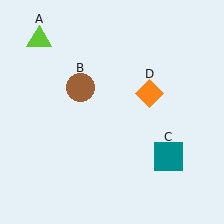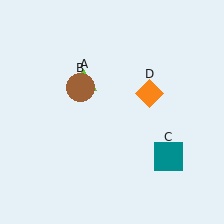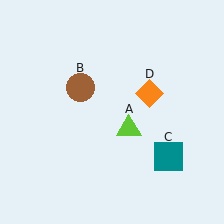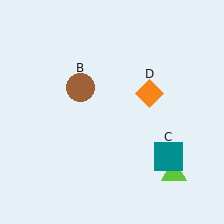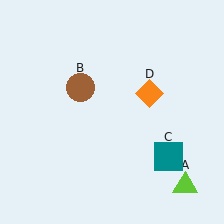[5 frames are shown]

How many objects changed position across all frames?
1 object changed position: lime triangle (object A).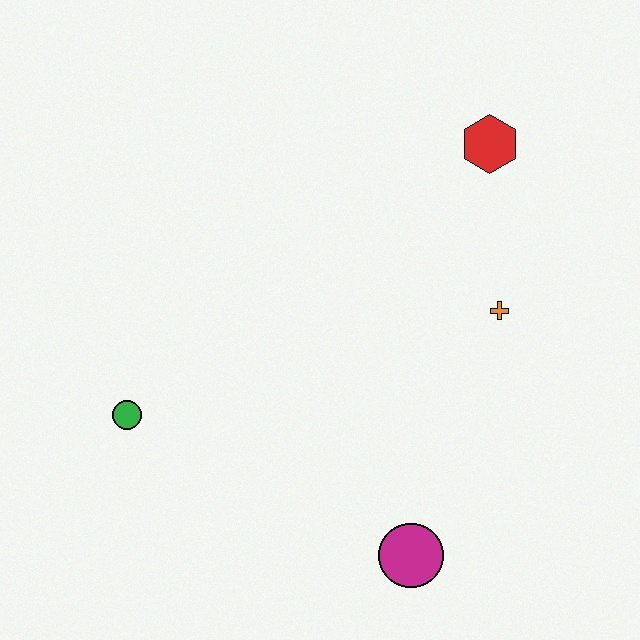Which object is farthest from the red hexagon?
The green circle is farthest from the red hexagon.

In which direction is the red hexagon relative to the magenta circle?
The red hexagon is above the magenta circle.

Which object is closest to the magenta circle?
The orange cross is closest to the magenta circle.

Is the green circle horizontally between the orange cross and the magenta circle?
No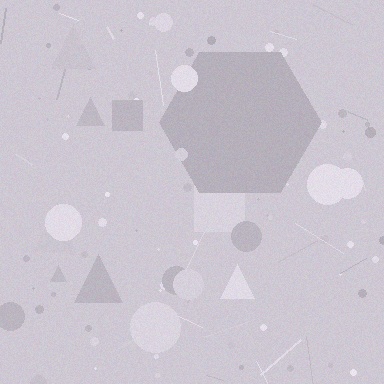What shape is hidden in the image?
A hexagon is hidden in the image.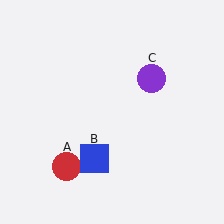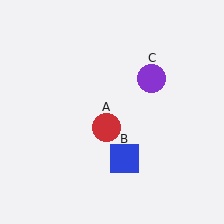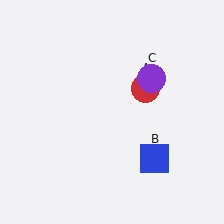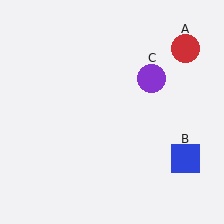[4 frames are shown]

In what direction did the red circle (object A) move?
The red circle (object A) moved up and to the right.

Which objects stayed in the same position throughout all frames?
Purple circle (object C) remained stationary.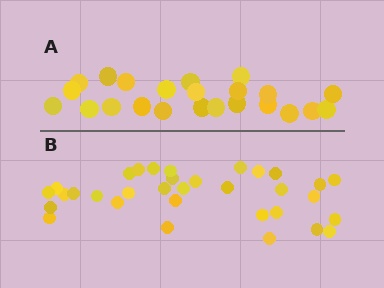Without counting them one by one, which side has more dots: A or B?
Region B (the bottom region) has more dots.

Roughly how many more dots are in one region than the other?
Region B has roughly 10 or so more dots than region A.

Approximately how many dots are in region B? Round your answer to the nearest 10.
About 30 dots. (The exact count is 33, which rounds to 30.)